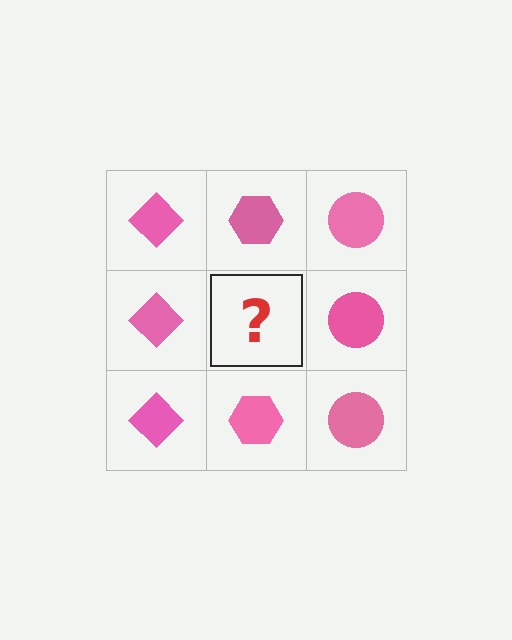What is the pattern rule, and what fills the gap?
The rule is that each column has a consistent shape. The gap should be filled with a pink hexagon.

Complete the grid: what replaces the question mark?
The question mark should be replaced with a pink hexagon.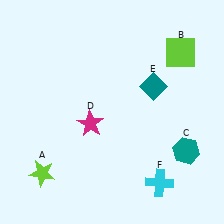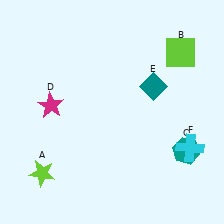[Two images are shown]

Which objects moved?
The objects that moved are: the magenta star (D), the cyan cross (F).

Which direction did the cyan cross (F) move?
The cyan cross (F) moved up.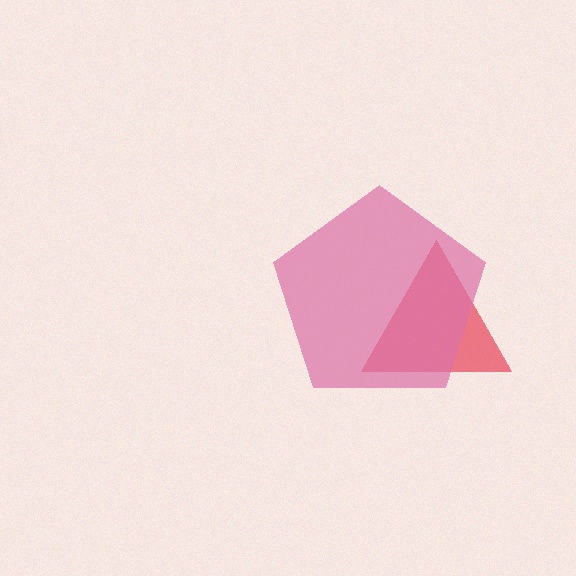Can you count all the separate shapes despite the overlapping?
Yes, there are 2 separate shapes.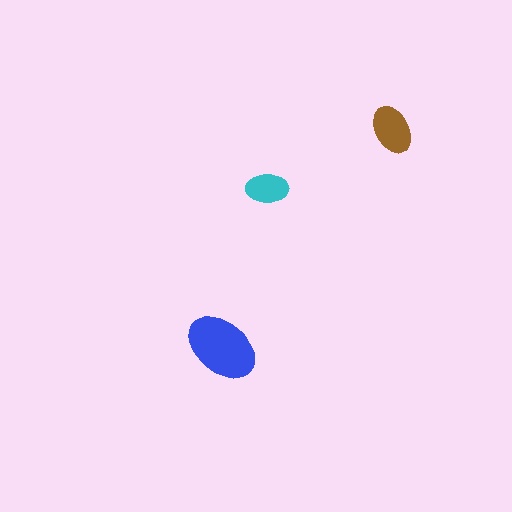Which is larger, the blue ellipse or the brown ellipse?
The blue one.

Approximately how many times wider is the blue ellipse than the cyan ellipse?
About 1.5 times wider.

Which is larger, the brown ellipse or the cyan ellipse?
The brown one.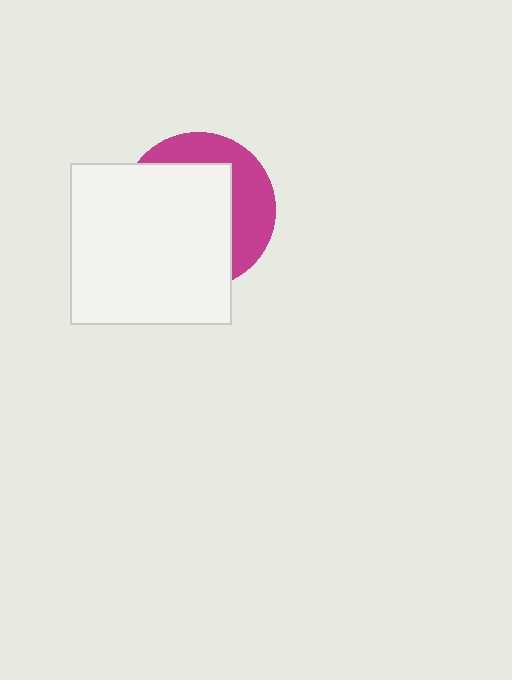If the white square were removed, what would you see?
You would see the complete magenta circle.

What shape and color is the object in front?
The object in front is a white square.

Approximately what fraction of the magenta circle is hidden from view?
Roughly 64% of the magenta circle is hidden behind the white square.